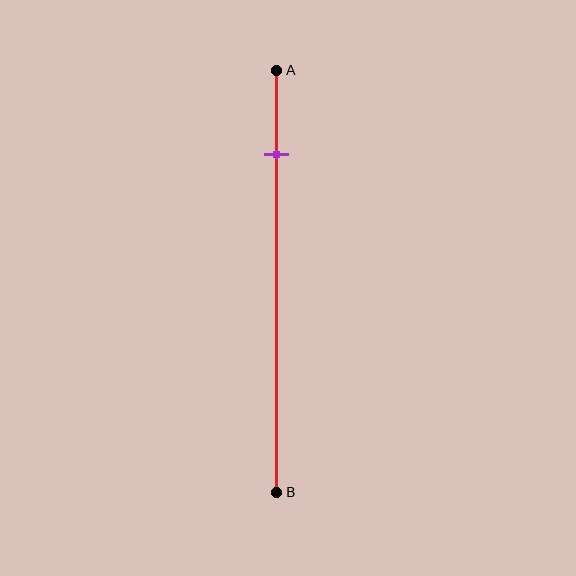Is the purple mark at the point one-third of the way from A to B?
No, the mark is at about 20% from A, not at the 33% one-third point.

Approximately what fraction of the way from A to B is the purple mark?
The purple mark is approximately 20% of the way from A to B.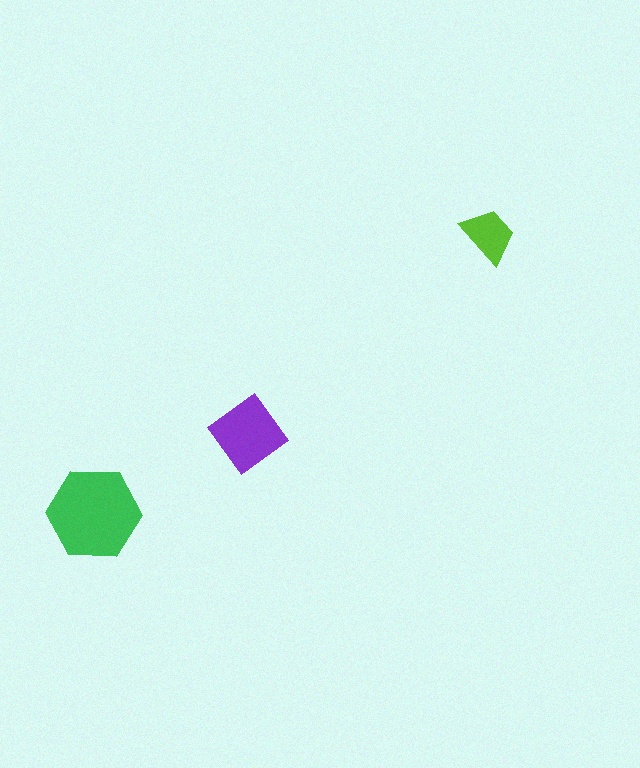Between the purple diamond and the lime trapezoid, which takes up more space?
The purple diamond.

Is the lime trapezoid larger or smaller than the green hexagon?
Smaller.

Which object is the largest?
The green hexagon.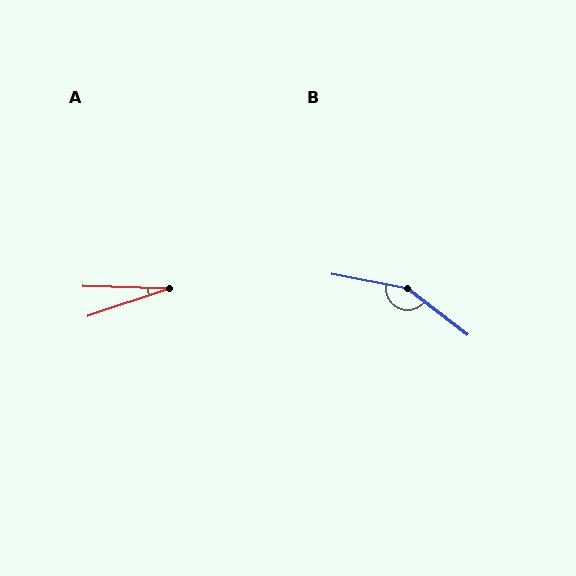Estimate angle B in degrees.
Approximately 153 degrees.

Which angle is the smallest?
A, at approximately 20 degrees.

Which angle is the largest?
B, at approximately 153 degrees.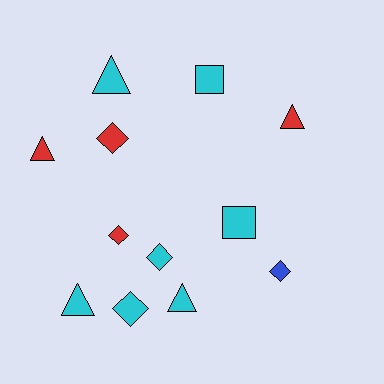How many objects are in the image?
There are 12 objects.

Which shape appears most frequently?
Diamond, with 5 objects.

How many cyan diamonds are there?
There are 2 cyan diamonds.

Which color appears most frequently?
Cyan, with 7 objects.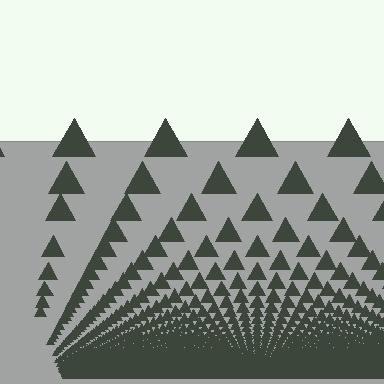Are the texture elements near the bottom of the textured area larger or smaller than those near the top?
Smaller. The gradient is inverted — elements near the bottom are smaller and denser.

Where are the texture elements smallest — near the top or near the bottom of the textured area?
Near the bottom.